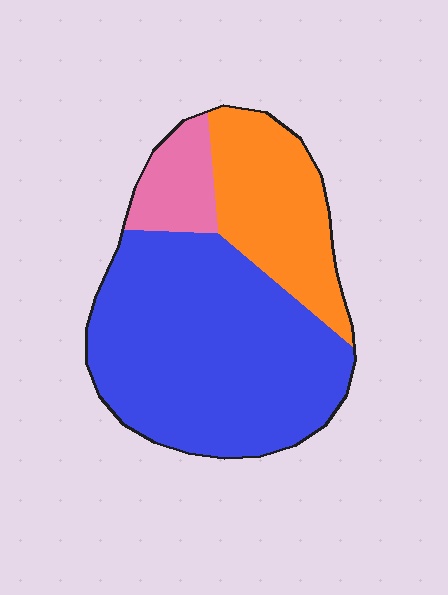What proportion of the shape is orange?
Orange takes up about one quarter (1/4) of the shape.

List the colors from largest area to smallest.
From largest to smallest: blue, orange, pink.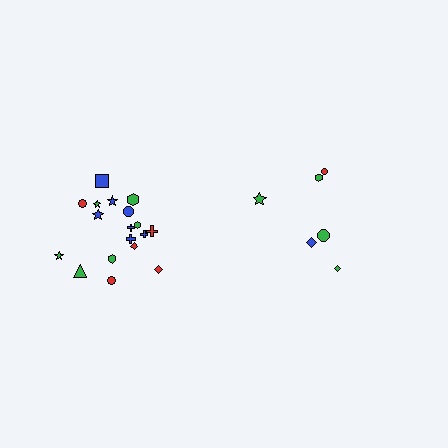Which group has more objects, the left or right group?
The left group.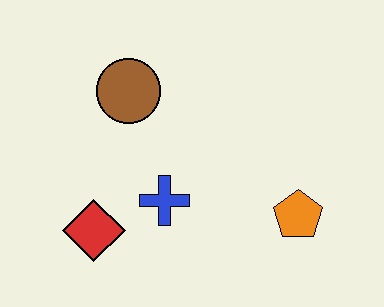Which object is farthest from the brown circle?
The orange pentagon is farthest from the brown circle.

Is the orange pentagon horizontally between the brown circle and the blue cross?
No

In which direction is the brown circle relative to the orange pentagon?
The brown circle is to the left of the orange pentagon.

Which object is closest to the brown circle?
The blue cross is closest to the brown circle.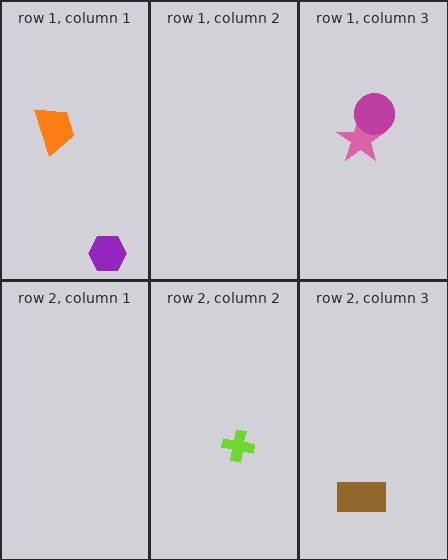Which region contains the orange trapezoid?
The row 1, column 1 region.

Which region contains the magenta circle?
The row 1, column 3 region.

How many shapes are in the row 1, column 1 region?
2.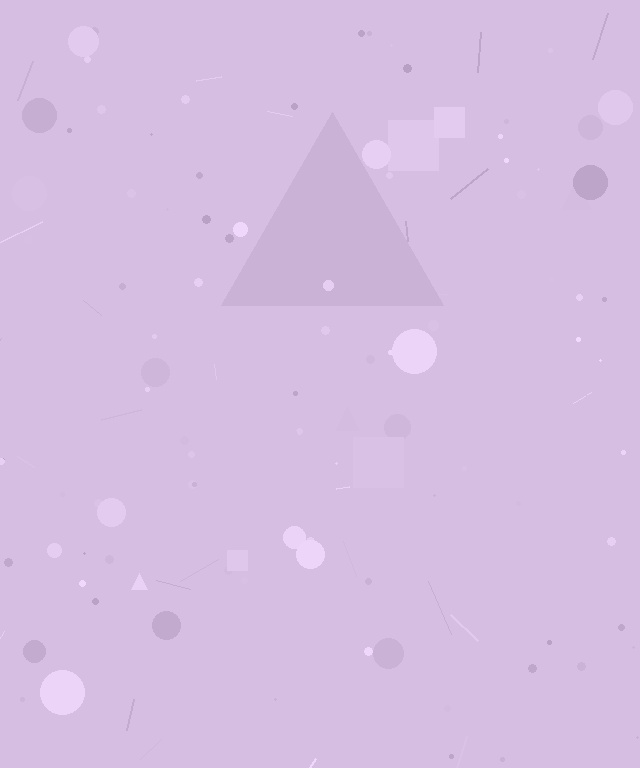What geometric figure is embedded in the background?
A triangle is embedded in the background.